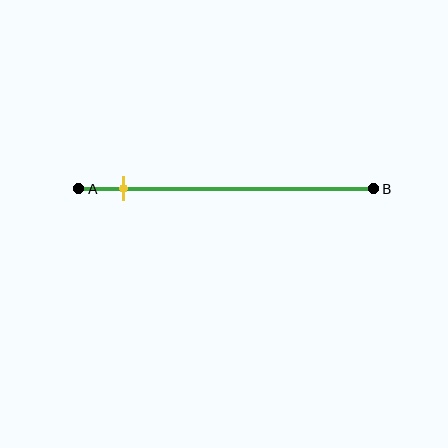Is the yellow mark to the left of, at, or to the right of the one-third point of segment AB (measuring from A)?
The yellow mark is to the left of the one-third point of segment AB.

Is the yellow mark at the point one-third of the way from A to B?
No, the mark is at about 15% from A, not at the 33% one-third point.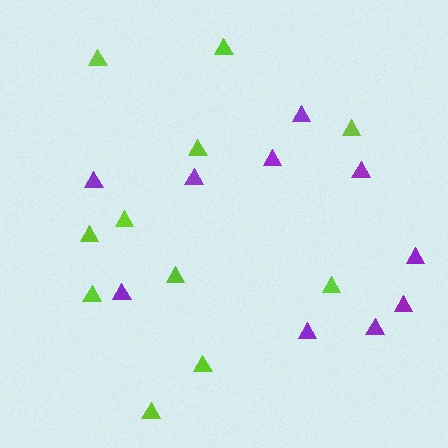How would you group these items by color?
There are 2 groups: one group of lime triangles (11) and one group of purple triangles (10).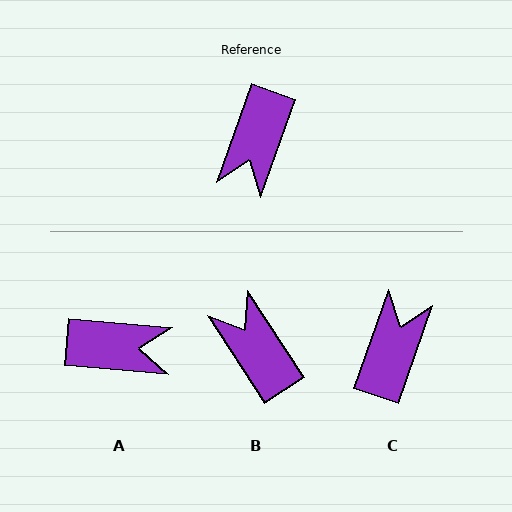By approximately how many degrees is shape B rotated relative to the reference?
Approximately 128 degrees clockwise.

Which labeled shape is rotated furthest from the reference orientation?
C, about 180 degrees away.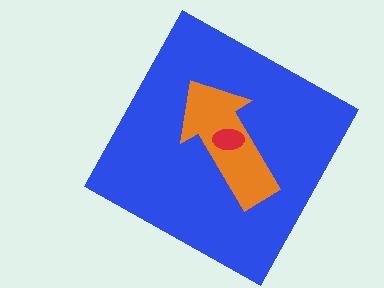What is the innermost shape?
The red ellipse.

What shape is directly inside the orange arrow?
The red ellipse.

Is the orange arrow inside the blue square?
Yes.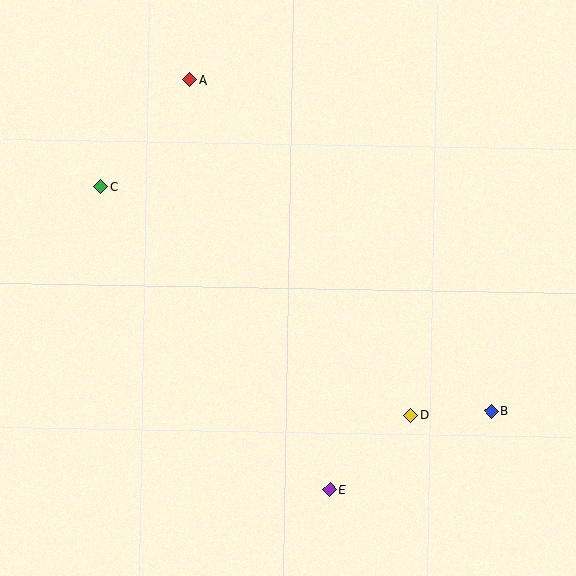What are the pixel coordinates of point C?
Point C is at (100, 186).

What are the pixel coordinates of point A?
Point A is at (189, 80).